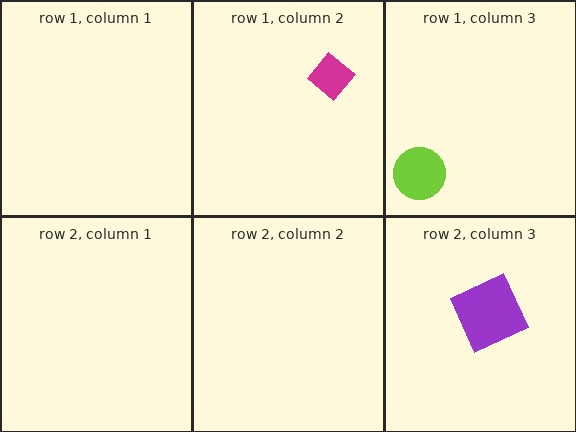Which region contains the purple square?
The row 2, column 3 region.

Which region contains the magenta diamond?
The row 1, column 2 region.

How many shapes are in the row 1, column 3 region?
1.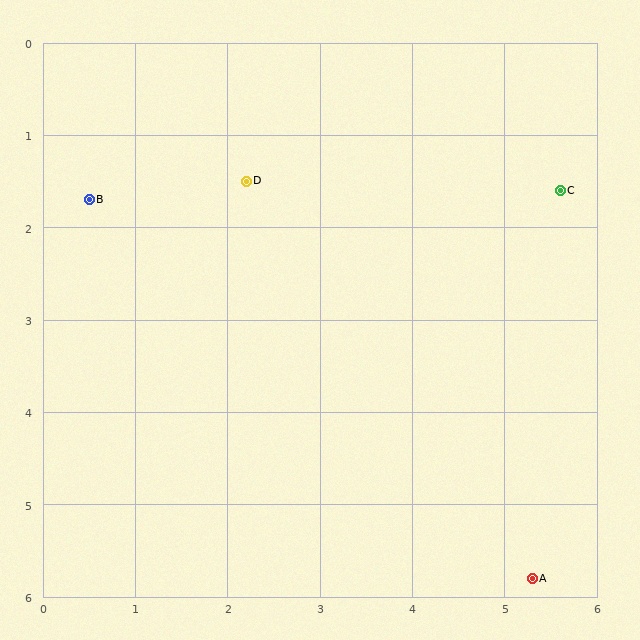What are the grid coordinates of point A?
Point A is at approximately (5.3, 5.8).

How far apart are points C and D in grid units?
Points C and D are about 3.4 grid units apart.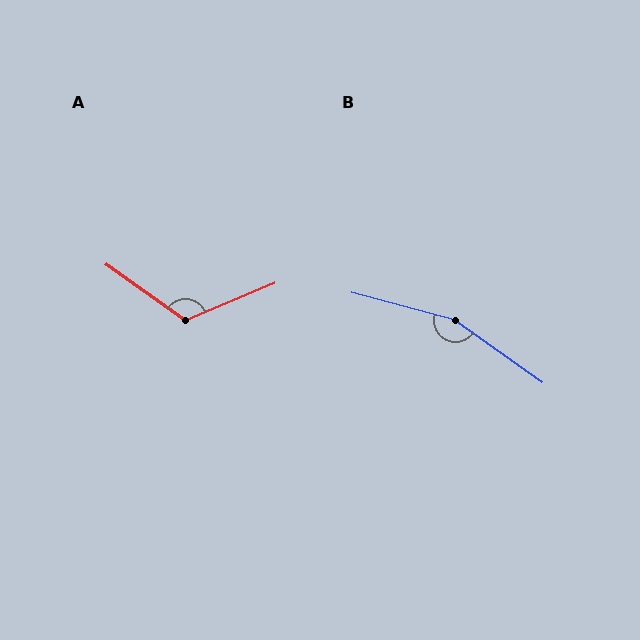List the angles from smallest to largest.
A (122°), B (159°).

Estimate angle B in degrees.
Approximately 159 degrees.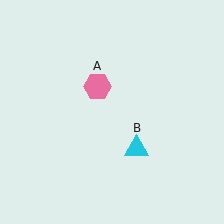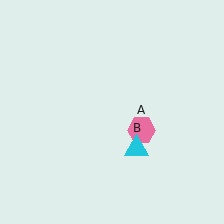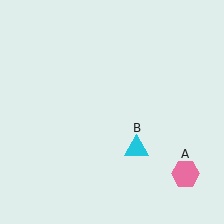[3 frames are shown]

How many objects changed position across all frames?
1 object changed position: pink hexagon (object A).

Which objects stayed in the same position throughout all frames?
Cyan triangle (object B) remained stationary.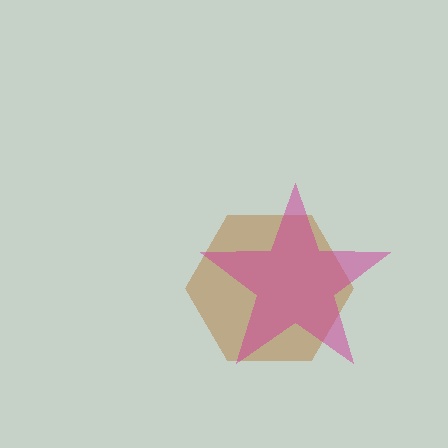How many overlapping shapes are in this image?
There are 2 overlapping shapes in the image.